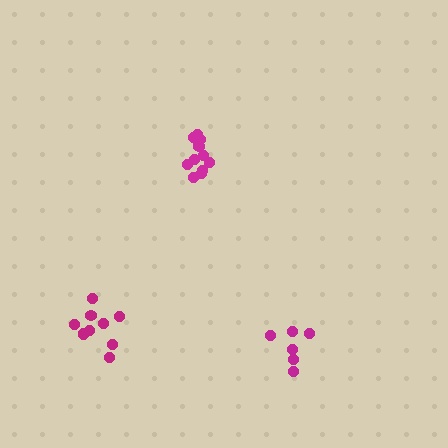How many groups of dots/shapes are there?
There are 3 groups.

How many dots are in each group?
Group 1: 12 dots, Group 2: 10 dots, Group 3: 6 dots (28 total).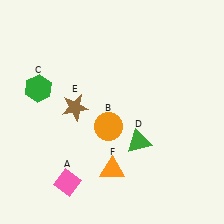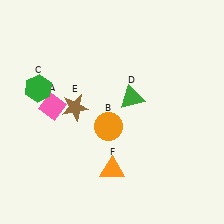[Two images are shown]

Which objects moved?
The objects that moved are: the pink diamond (A), the green triangle (D).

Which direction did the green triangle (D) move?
The green triangle (D) moved up.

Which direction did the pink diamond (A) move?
The pink diamond (A) moved up.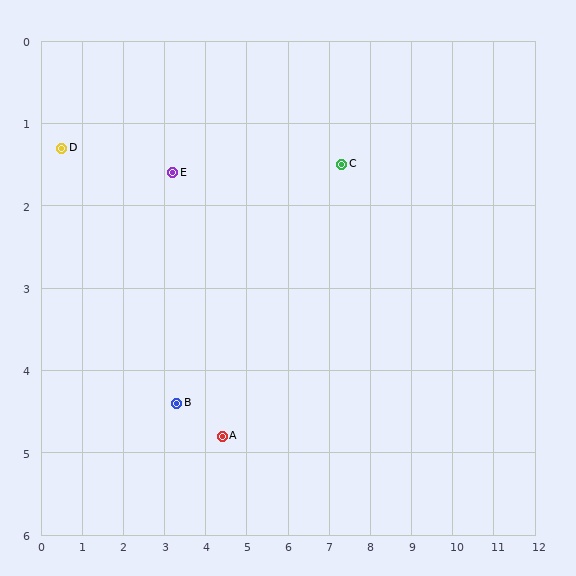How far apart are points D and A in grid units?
Points D and A are about 5.2 grid units apart.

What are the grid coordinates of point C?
Point C is at approximately (7.3, 1.5).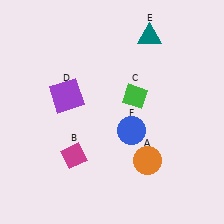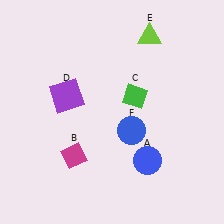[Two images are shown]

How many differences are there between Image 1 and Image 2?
There are 2 differences between the two images.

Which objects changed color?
A changed from orange to blue. E changed from teal to lime.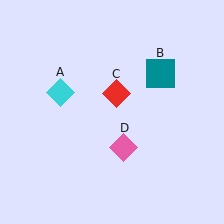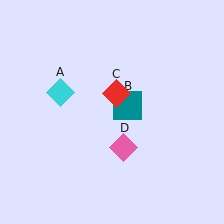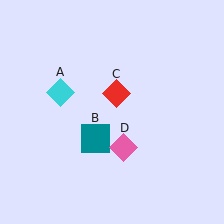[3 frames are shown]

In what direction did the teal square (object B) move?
The teal square (object B) moved down and to the left.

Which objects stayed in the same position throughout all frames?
Cyan diamond (object A) and red diamond (object C) and pink diamond (object D) remained stationary.